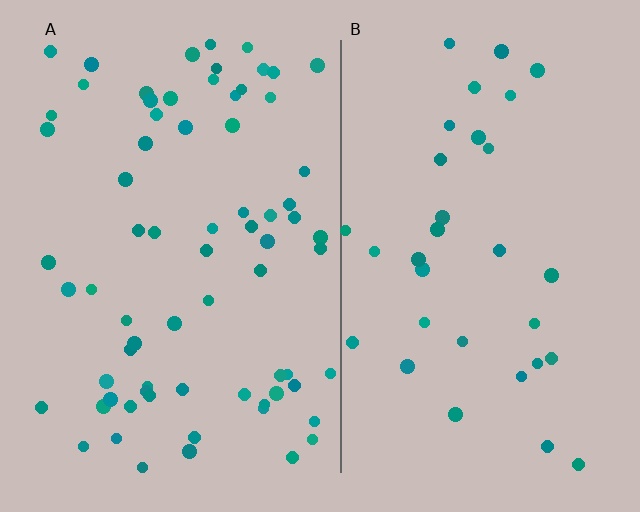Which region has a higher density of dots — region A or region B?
A (the left).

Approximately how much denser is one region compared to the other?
Approximately 2.2× — region A over region B.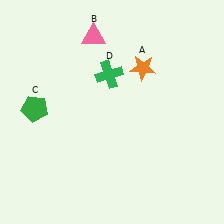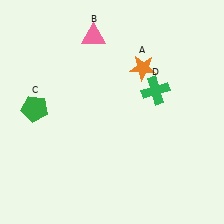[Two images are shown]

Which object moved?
The green cross (D) moved right.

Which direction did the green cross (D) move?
The green cross (D) moved right.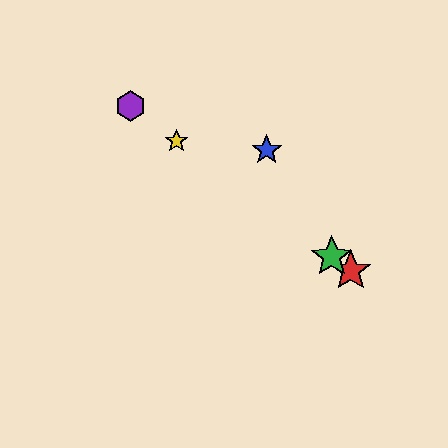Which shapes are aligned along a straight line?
The red star, the green star, the yellow star, the purple hexagon are aligned along a straight line.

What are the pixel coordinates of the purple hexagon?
The purple hexagon is at (130, 106).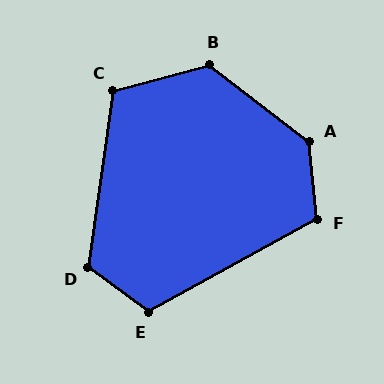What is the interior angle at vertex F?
Approximately 113 degrees (obtuse).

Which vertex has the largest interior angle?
A, at approximately 133 degrees.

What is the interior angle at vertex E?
Approximately 114 degrees (obtuse).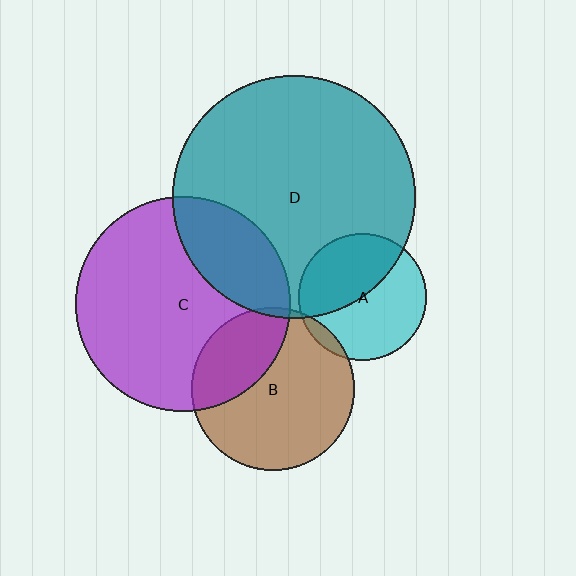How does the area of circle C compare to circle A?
Approximately 2.8 times.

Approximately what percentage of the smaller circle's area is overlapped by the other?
Approximately 30%.